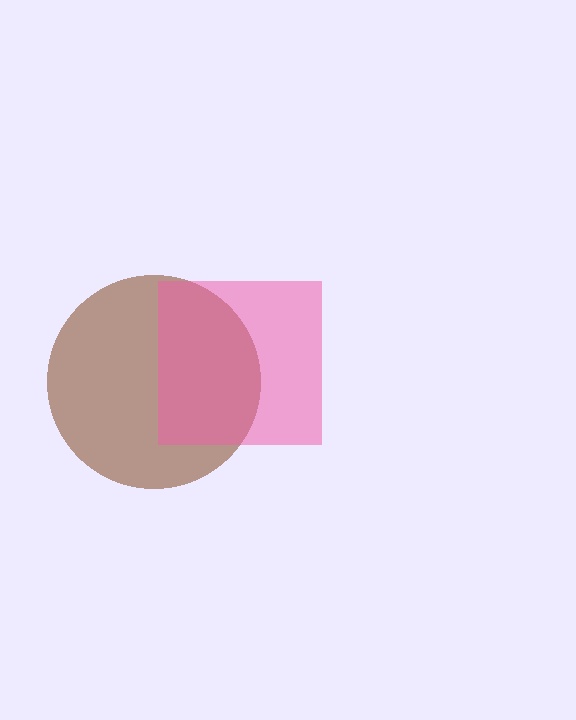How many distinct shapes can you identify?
There are 2 distinct shapes: a brown circle, a pink square.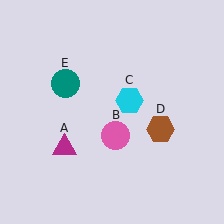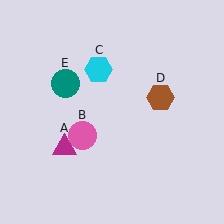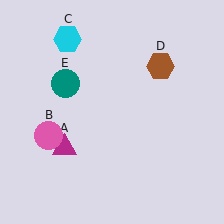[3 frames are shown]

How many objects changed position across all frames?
3 objects changed position: pink circle (object B), cyan hexagon (object C), brown hexagon (object D).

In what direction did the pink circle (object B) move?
The pink circle (object B) moved left.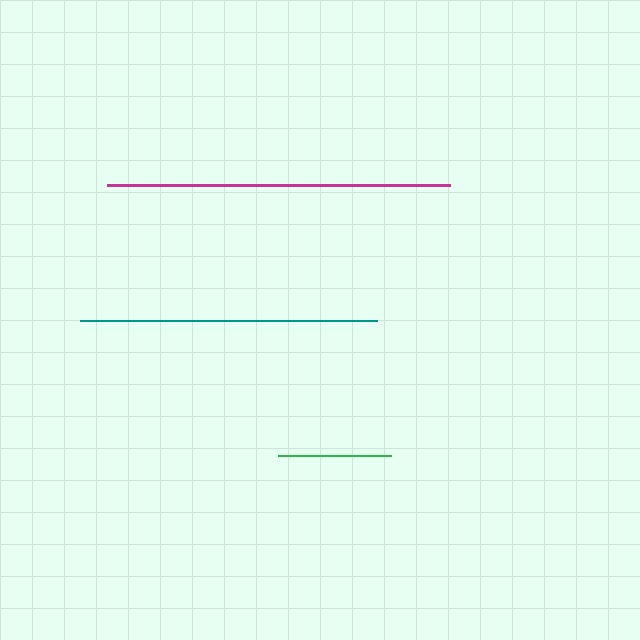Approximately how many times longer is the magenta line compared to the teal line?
The magenta line is approximately 1.2 times the length of the teal line.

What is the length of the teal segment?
The teal segment is approximately 297 pixels long.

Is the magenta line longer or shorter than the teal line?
The magenta line is longer than the teal line.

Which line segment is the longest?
The magenta line is the longest at approximately 343 pixels.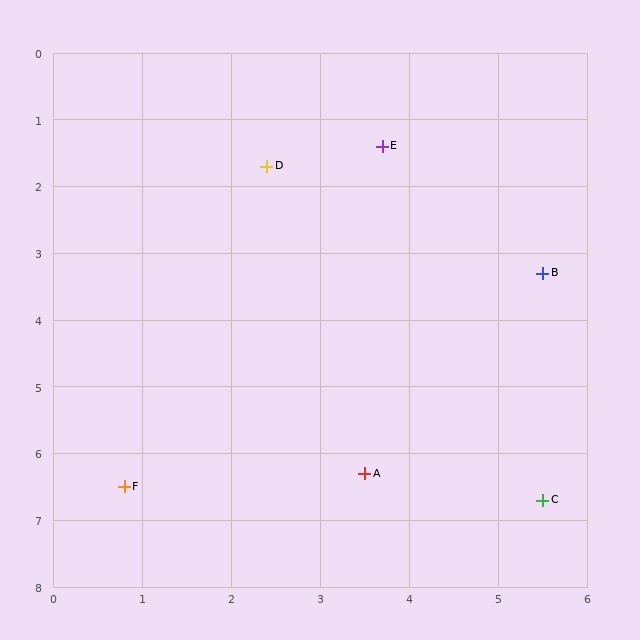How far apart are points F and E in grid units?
Points F and E are about 5.9 grid units apart.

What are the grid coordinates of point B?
Point B is at approximately (5.5, 3.3).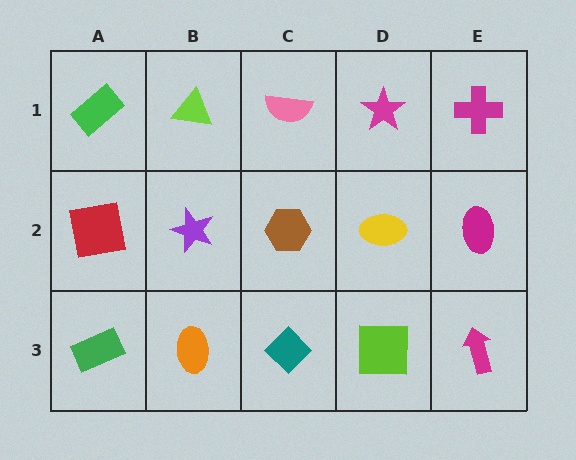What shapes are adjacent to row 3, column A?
A red square (row 2, column A), an orange ellipse (row 3, column B).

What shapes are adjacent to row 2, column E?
A magenta cross (row 1, column E), a magenta arrow (row 3, column E), a yellow ellipse (row 2, column D).